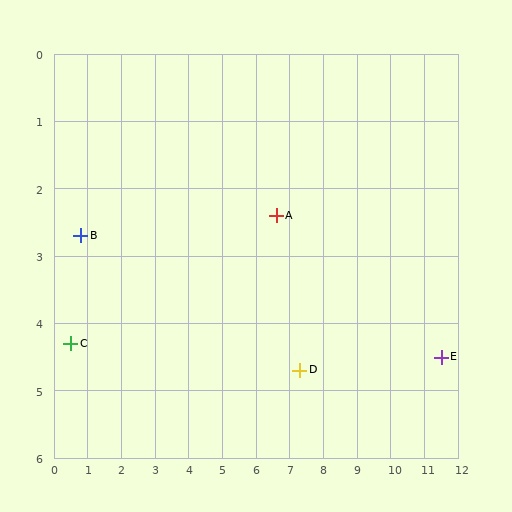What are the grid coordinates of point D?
Point D is at approximately (7.3, 4.7).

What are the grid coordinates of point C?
Point C is at approximately (0.5, 4.3).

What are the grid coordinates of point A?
Point A is at approximately (6.6, 2.4).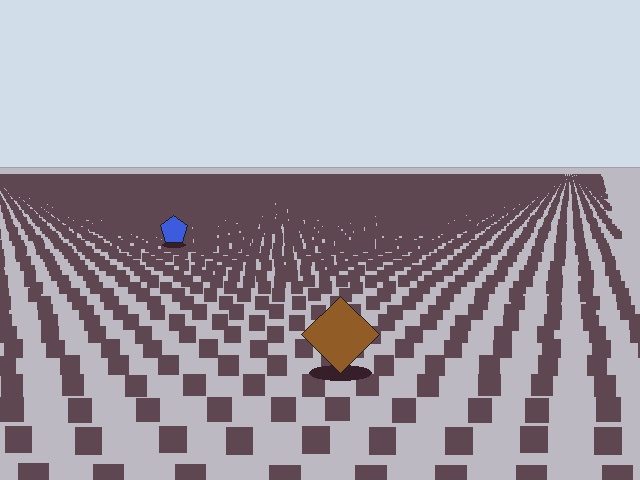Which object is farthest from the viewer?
The blue pentagon is farthest from the viewer. It appears smaller and the ground texture around it is denser.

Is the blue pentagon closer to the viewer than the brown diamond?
No. The brown diamond is closer — you can tell from the texture gradient: the ground texture is coarser near it.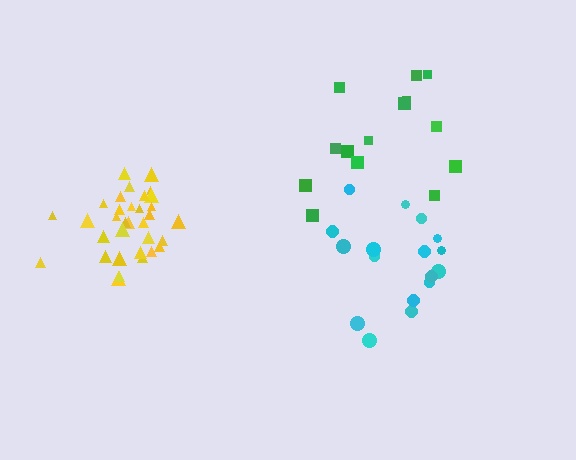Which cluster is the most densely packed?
Yellow.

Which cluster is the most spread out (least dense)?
Green.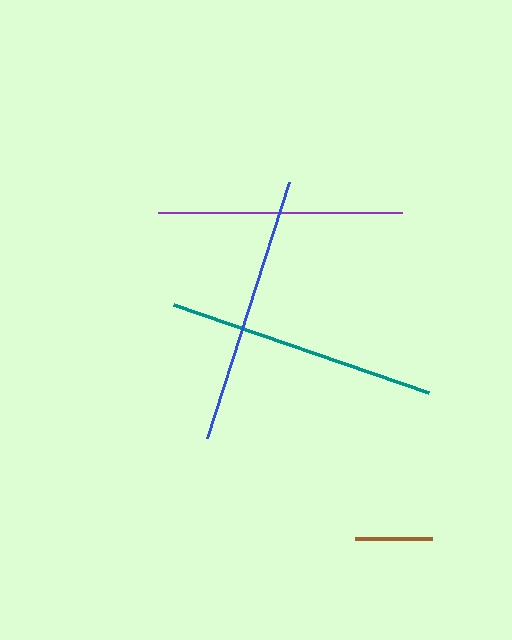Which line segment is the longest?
The teal line is the longest at approximately 270 pixels.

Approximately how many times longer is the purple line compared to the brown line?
The purple line is approximately 3.2 times the length of the brown line.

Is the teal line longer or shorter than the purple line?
The teal line is longer than the purple line.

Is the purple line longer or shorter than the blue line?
The blue line is longer than the purple line.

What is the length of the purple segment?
The purple segment is approximately 244 pixels long.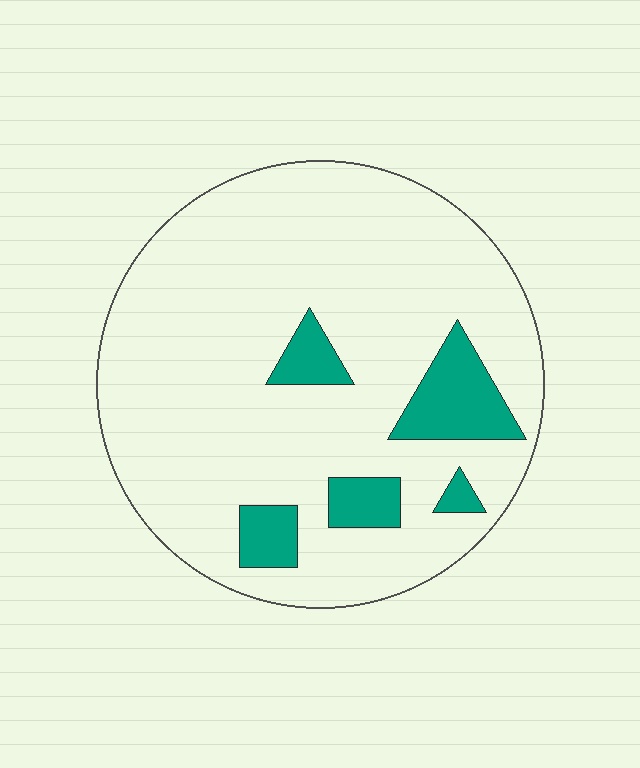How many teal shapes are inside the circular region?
5.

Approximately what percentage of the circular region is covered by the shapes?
Approximately 15%.